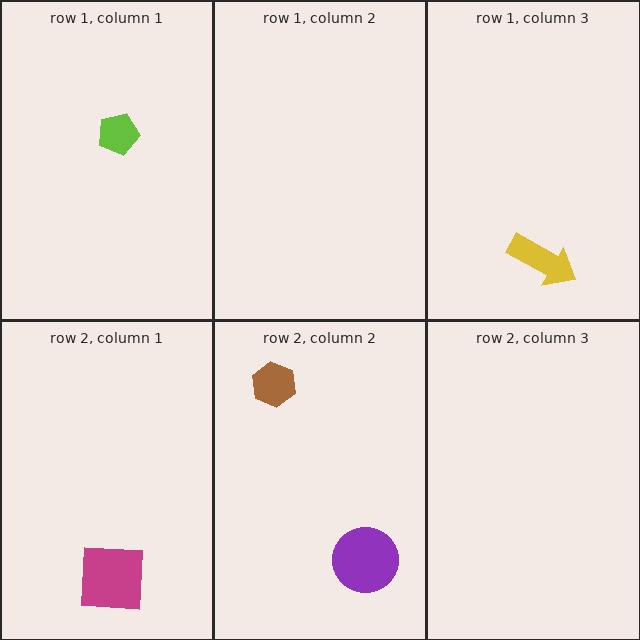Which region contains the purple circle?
The row 2, column 2 region.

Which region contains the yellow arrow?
The row 1, column 3 region.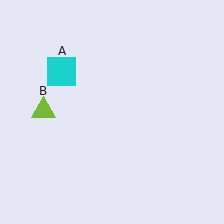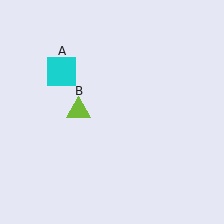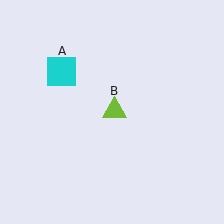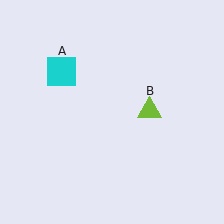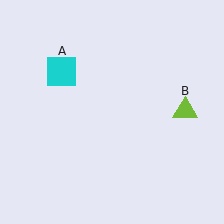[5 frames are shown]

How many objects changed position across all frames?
1 object changed position: lime triangle (object B).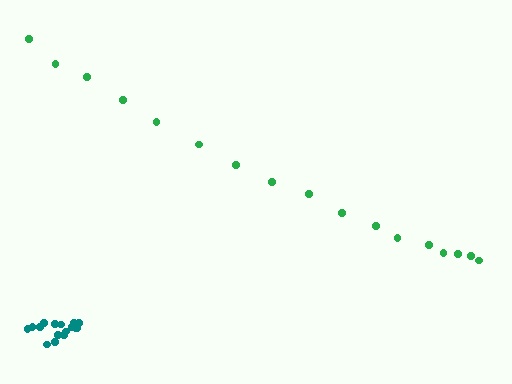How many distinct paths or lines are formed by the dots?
There are 2 distinct paths.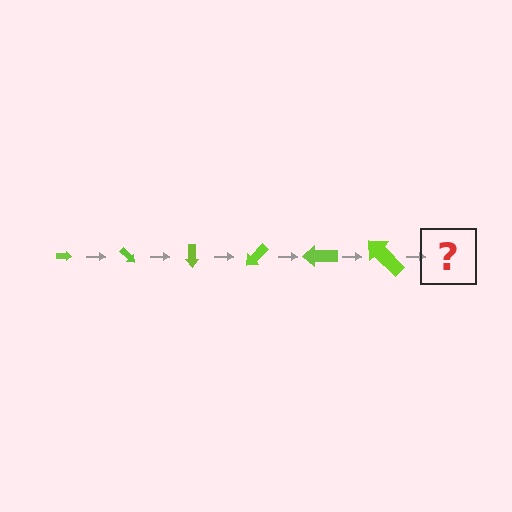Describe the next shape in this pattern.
It should be an arrow, larger than the previous one and rotated 270 degrees from the start.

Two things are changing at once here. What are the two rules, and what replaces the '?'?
The two rules are that the arrow grows larger each step and it rotates 45 degrees each step. The '?' should be an arrow, larger than the previous one and rotated 270 degrees from the start.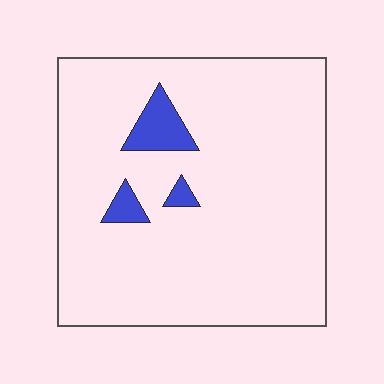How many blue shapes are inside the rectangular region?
3.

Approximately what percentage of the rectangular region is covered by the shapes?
Approximately 5%.